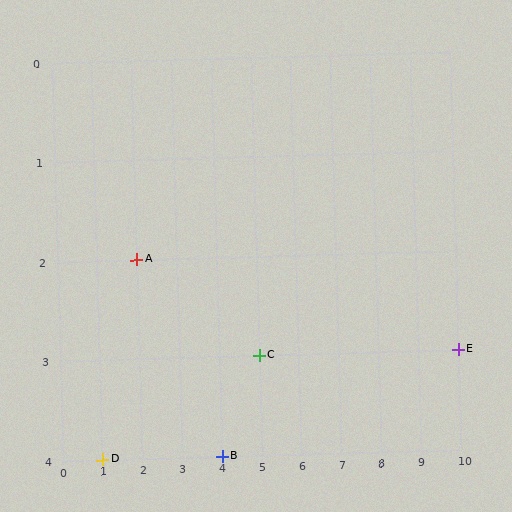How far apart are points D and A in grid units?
Points D and A are 1 column and 2 rows apart (about 2.2 grid units diagonally).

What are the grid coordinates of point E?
Point E is at grid coordinates (10, 3).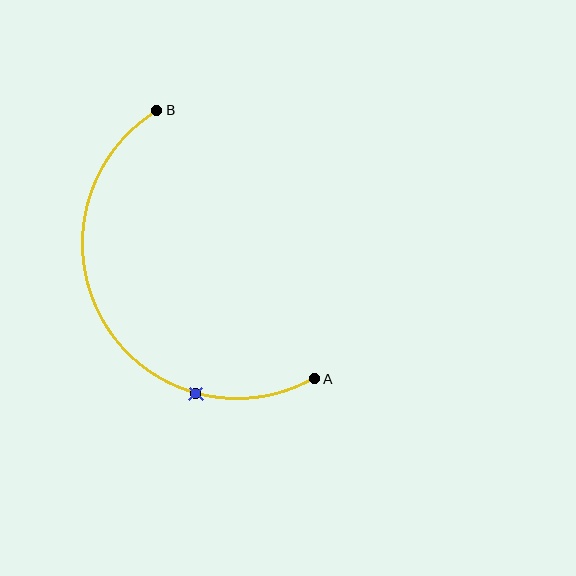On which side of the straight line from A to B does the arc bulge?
The arc bulges to the left of the straight line connecting A and B.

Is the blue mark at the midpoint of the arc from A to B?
No. The blue mark lies on the arc but is closer to endpoint A. The arc midpoint would be at the point on the curve equidistant along the arc from both A and B.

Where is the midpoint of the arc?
The arc midpoint is the point on the curve farthest from the straight line joining A and B. It sits to the left of that line.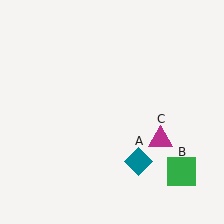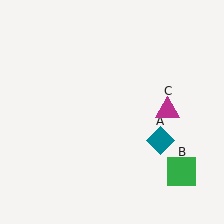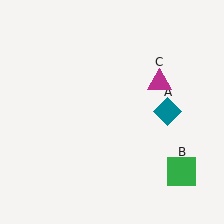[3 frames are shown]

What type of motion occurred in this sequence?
The teal diamond (object A), magenta triangle (object C) rotated counterclockwise around the center of the scene.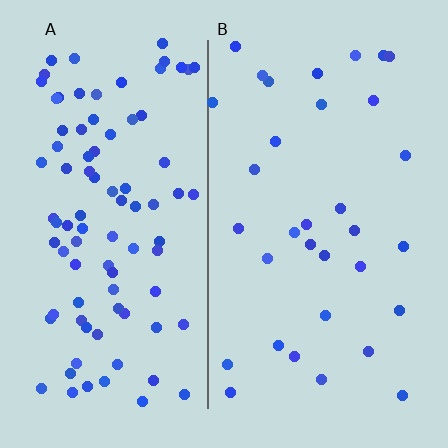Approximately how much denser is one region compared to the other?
Approximately 2.8× — region A over region B.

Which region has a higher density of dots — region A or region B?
A (the left).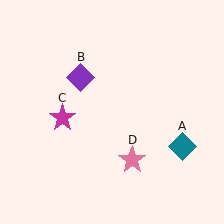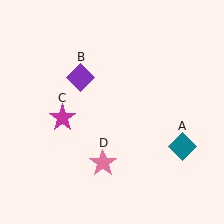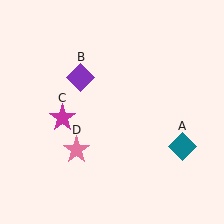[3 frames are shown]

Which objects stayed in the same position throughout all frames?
Teal diamond (object A) and purple diamond (object B) and magenta star (object C) remained stationary.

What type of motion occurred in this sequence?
The pink star (object D) rotated clockwise around the center of the scene.